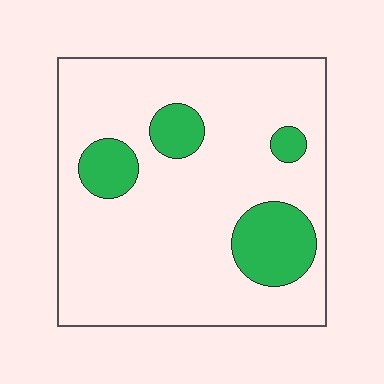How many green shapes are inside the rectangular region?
4.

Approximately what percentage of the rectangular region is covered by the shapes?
Approximately 15%.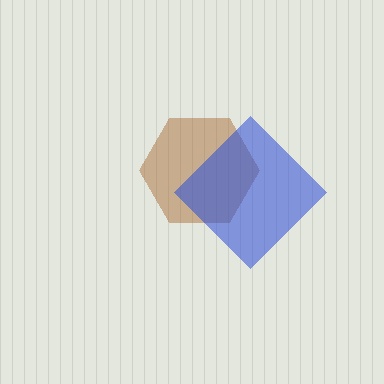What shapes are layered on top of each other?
The layered shapes are: a brown hexagon, a blue diamond.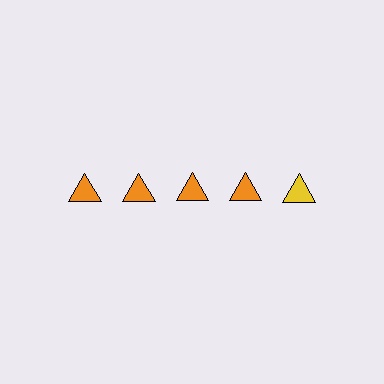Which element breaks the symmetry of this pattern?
The yellow triangle in the top row, rightmost column breaks the symmetry. All other shapes are orange triangles.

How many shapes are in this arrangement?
There are 5 shapes arranged in a grid pattern.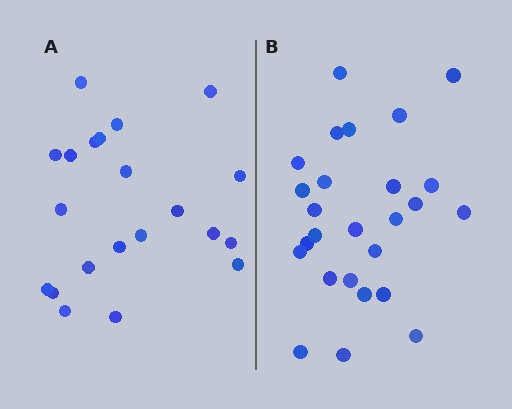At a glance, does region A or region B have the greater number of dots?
Region B (the right region) has more dots.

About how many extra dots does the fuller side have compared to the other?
Region B has about 5 more dots than region A.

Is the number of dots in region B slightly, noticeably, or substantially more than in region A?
Region B has only slightly more — the two regions are fairly close. The ratio is roughly 1.2 to 1.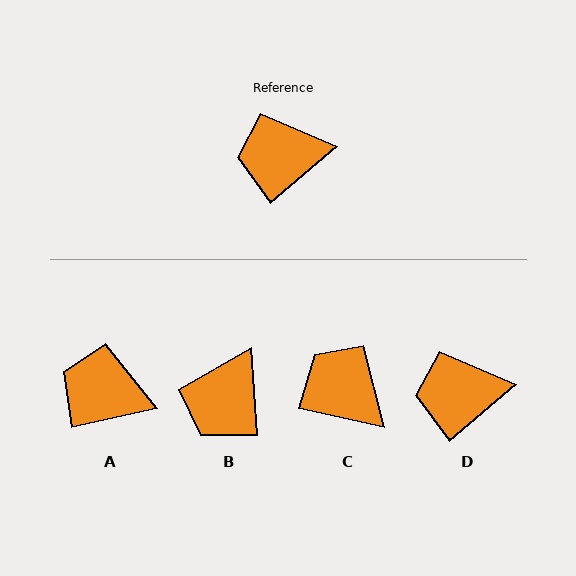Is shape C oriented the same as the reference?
No, it is off by about 53 degrees.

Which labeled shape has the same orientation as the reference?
D.